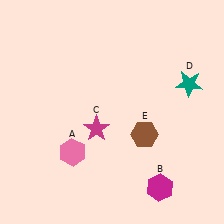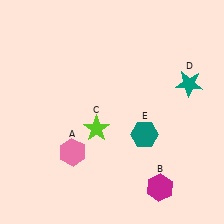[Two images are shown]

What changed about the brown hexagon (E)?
In Image 1, E is brown. In Image 2, it changed to teal.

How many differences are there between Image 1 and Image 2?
There are 2 differences between the two images.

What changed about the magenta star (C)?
In Image 1, C is magenta. In Image 2, it changed to lime.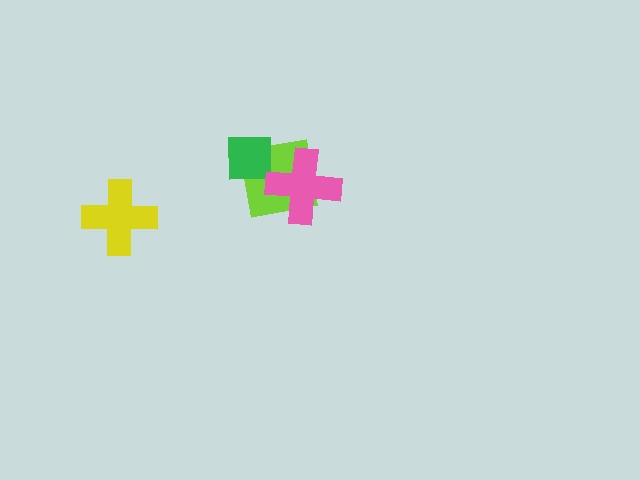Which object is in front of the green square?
The pink cross is in front of the green square.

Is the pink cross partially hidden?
No, no other shape covers it.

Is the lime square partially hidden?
Yes, it is partially covered by another shape.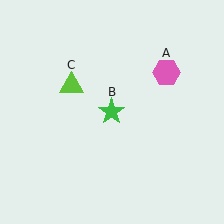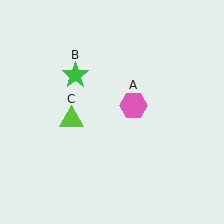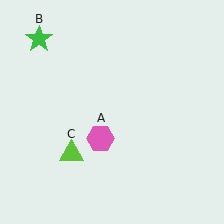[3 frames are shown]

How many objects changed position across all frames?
3 objects changed position: pink hexagon (object A), green star (object B), lime triangle (object C).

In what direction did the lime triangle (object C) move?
The lime triangle (object C) moved down.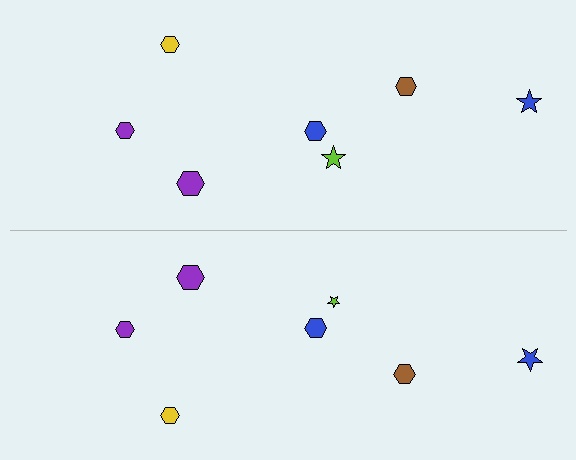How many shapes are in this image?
There are 14 shapes in this image.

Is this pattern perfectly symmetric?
No, the pattern is not perfectly symmetric. The lime star on the bottom side has a different size than its mirror counterpart.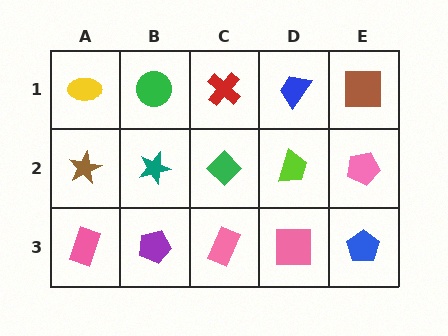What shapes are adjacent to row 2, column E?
A brown square (row 1, column E), a blue pentagon (row 3, column E), a lime trapezoid (row 2, column D).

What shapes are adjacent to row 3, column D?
A lime trapezoid (row 2, column D), a pink rectangle (row 3, column C), a blue pentagon (row 3, column E).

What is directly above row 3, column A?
A brown star.